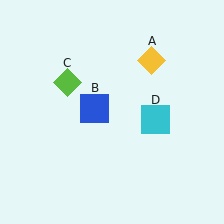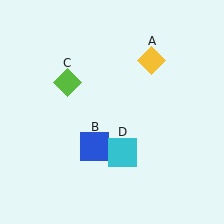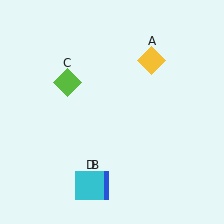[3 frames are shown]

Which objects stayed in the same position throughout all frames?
Yellow diamond (object A) and lime diamond (object C) remained stationary.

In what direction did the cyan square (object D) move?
The cyan square (object D) moved down and to the left.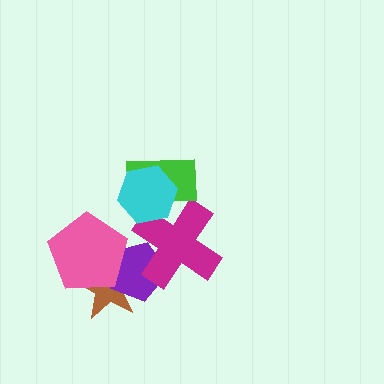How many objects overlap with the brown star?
2 objects overlap with the brown star.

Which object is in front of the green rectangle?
The cyan hexagon is in front of the green rectangle.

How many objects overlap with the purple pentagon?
3 objects overlap with the purple pentagon.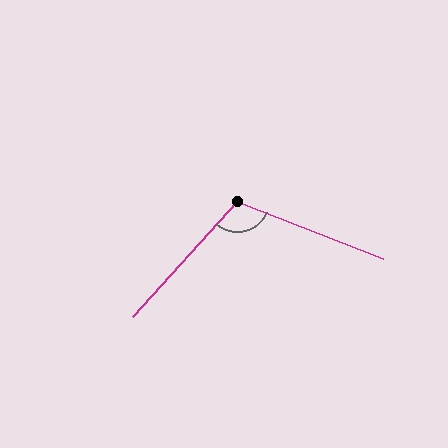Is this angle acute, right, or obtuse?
It is obtuse.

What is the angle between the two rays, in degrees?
Approximately 110 degrees.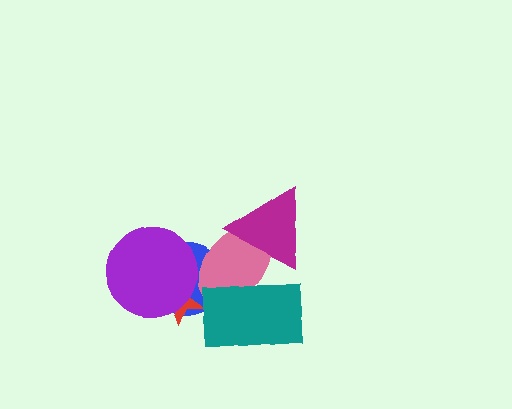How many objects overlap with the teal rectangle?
2 objects overlap with the teal rectangle.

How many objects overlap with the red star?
2 objects overlap with the red star.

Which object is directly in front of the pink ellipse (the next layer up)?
The magenta triangle is directly in front of the pink ellipse.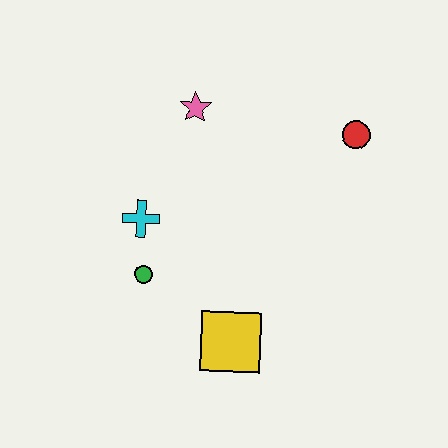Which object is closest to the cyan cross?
The green circle is closest to the cyan cross.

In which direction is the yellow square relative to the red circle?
The yellow square is below the red circle.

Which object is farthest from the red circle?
The green circle is farthest from the red circle.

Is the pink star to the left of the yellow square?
Yes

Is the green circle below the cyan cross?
Yes